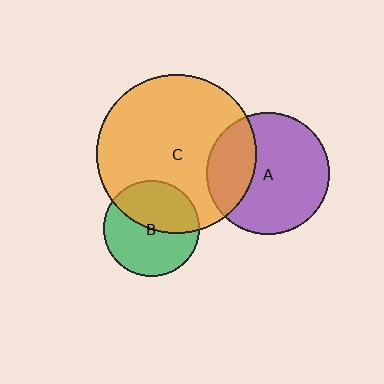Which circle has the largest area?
Circle C (orange).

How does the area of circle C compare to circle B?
Approximately 2.8 times.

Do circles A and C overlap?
Yes.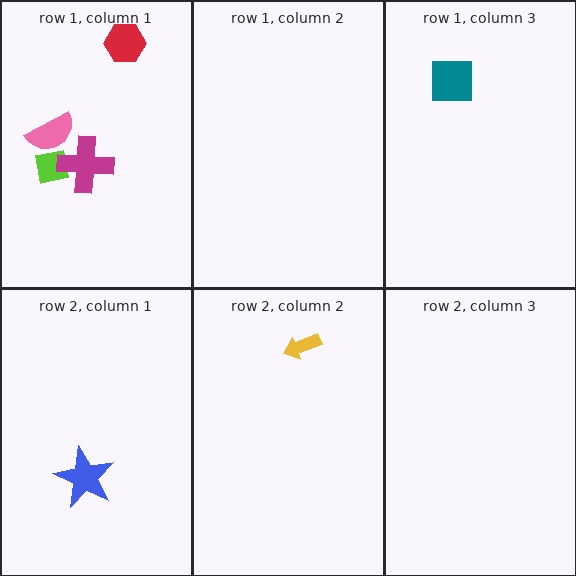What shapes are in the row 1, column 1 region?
The lime square, the pink semicircle, the magenta cross, the red hexagon.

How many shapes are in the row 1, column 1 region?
4.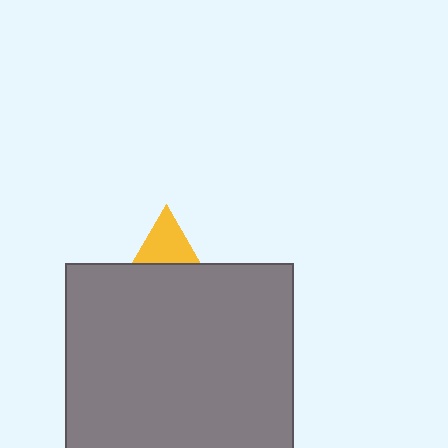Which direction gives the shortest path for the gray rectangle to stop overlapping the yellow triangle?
Moving down gives the shortest separation.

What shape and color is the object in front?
The object in front is a gray rectangle.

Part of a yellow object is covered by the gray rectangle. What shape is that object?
It is a triangle.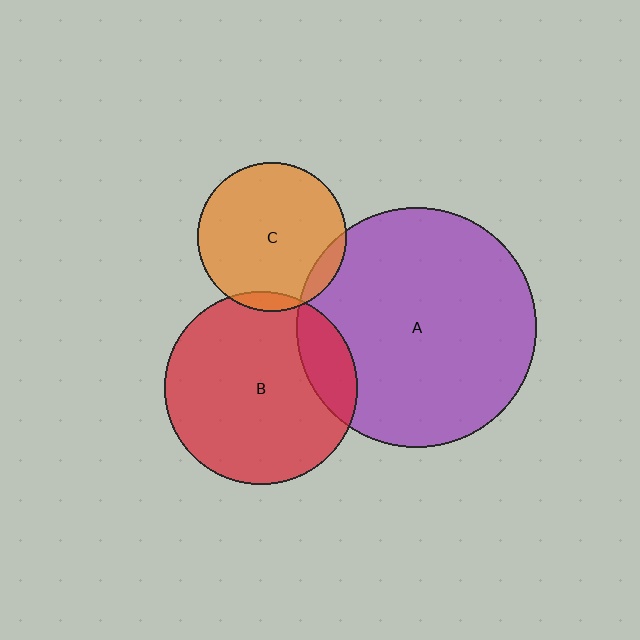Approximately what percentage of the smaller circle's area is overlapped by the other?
Approximately 15%.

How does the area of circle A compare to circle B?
Approximately 1.6 times.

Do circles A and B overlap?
Yes.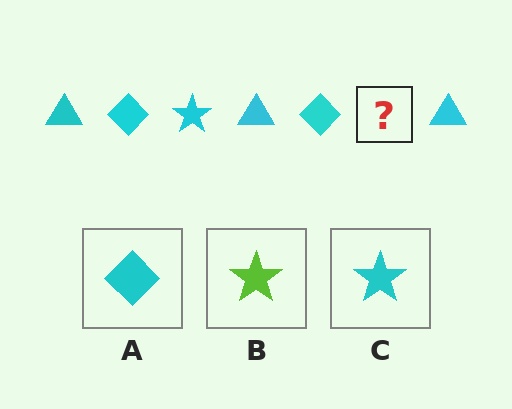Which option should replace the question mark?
Option C.